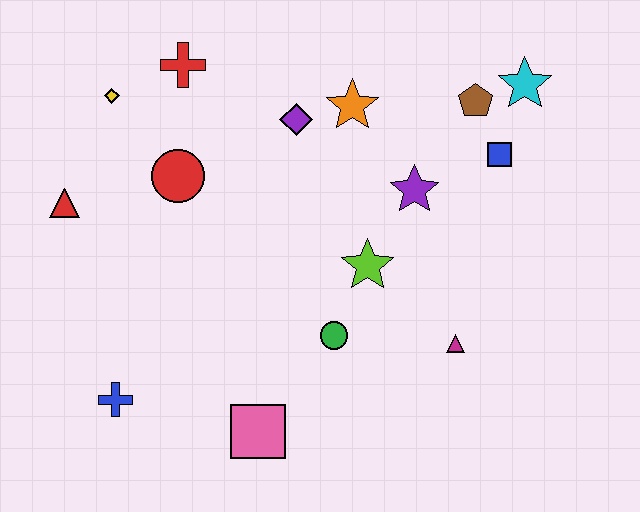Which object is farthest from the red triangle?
The cyan star is farthest from the red triangle.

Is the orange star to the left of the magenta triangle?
Yes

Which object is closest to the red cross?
The yellow diamond is closest to the red cross.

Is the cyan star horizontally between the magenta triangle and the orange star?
No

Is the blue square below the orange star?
Yes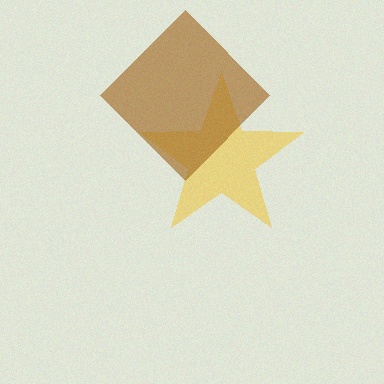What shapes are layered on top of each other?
The layered shapes are: a yellow star, a brown diamond.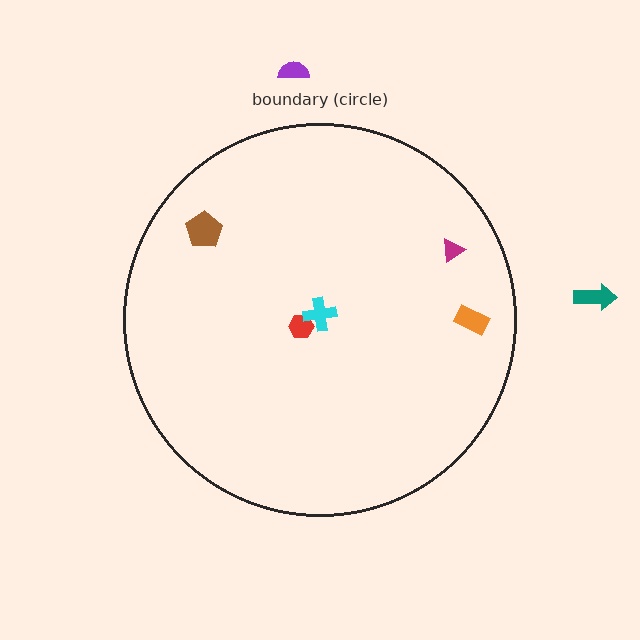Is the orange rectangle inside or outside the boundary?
Inside.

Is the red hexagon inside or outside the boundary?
Inside.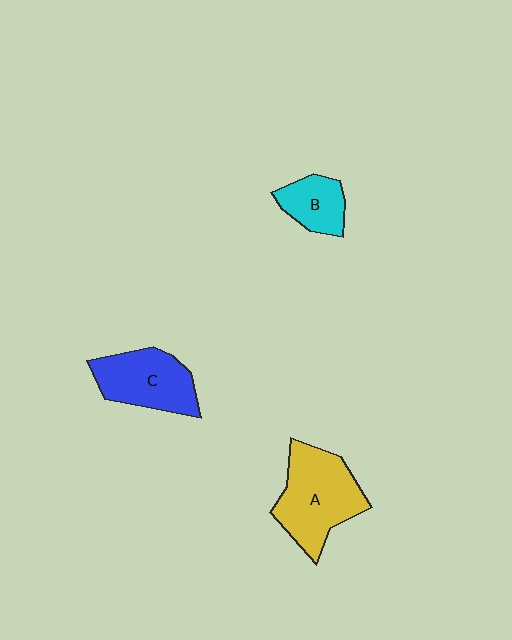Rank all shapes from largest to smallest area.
From largest to smallest: A (yellow), C (blue), B (cyan).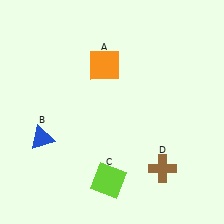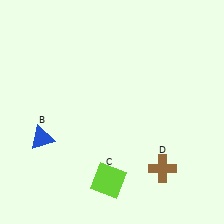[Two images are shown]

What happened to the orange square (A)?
The orange square (A) was removed in Image 2. It was in the top-left area of Image 1.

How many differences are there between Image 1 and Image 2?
There is 1 difference between the two images.